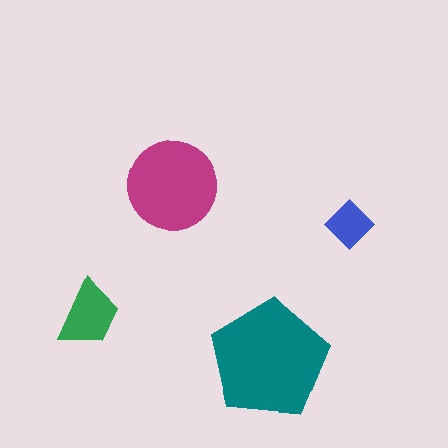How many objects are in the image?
There are 4 objects in the image.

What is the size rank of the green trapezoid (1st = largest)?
3rd.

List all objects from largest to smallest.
The teal pentagon, the magenta circle, the green trapezoid, the blue diamond.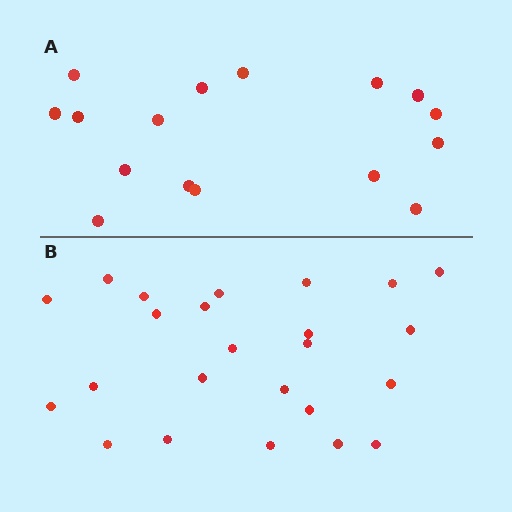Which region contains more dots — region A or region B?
Region B (the bottom region) has more dots.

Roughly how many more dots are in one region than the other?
Region B has roughly 8 or so more dots than region A.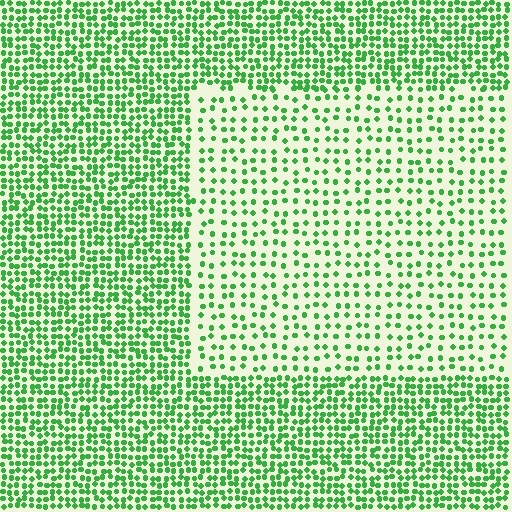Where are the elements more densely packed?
The elements are more densely packed outside the rectangle boundary.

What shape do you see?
I see a rectangle.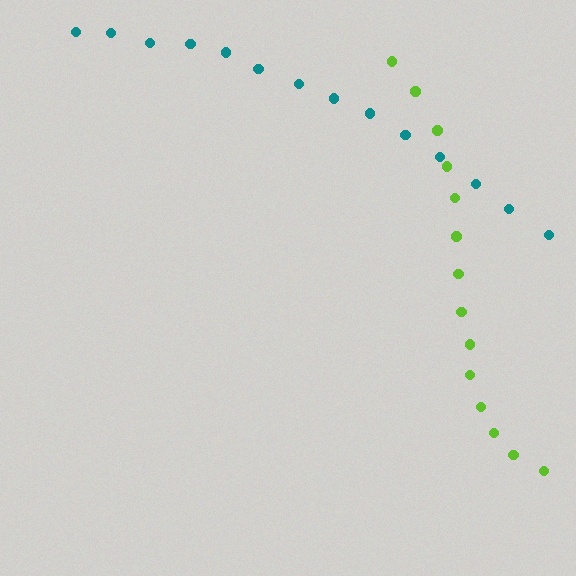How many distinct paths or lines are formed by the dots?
There are 2 distinct paths.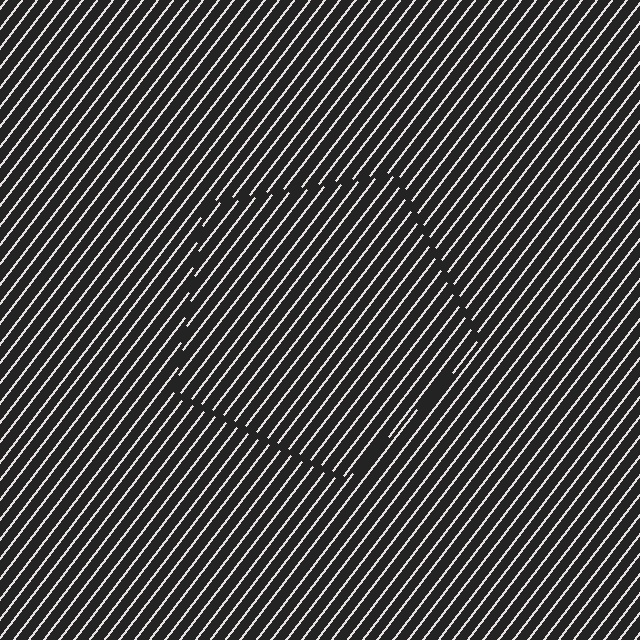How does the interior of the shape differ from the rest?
The interior of the shape contains the same grating, shifted by half a period — the contour is defined by the phase discontinuity where line-ends from the inner and outer gratings abut.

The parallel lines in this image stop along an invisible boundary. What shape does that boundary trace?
An illusory pentagon. The interior of the shape contains the same grating, shifted by half a period — the contour is defined by the phase discontinuity where line-ends from the inner and outer gratings abut.